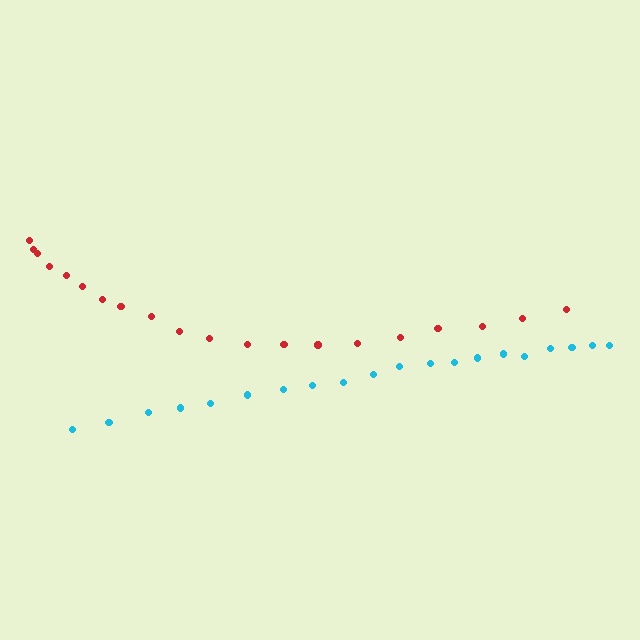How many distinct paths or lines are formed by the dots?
There are 2 distinct paths.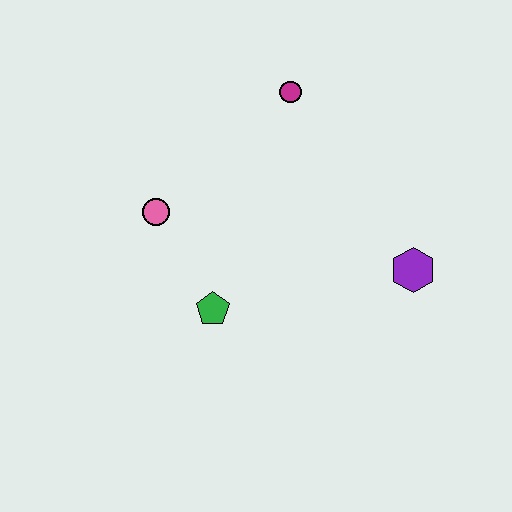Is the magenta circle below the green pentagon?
No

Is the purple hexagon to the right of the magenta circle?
Yes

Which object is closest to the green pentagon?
The pink circle is closest to the green pentagon.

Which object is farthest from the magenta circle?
The green pentagon is farthest from the magenta circle.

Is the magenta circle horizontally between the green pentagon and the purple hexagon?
Yes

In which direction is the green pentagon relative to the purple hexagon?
The green pentagon is to the left of the purple hexagon.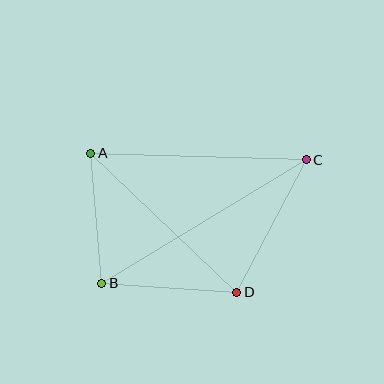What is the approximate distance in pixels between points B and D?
The distance between B and D is approximately 135 pixels.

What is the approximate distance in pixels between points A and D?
The distance between A and D is approximately 202 pixels.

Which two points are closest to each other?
Points A and B are closest to each other.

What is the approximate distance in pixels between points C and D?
The distance between C and D is approximately 149 pixels.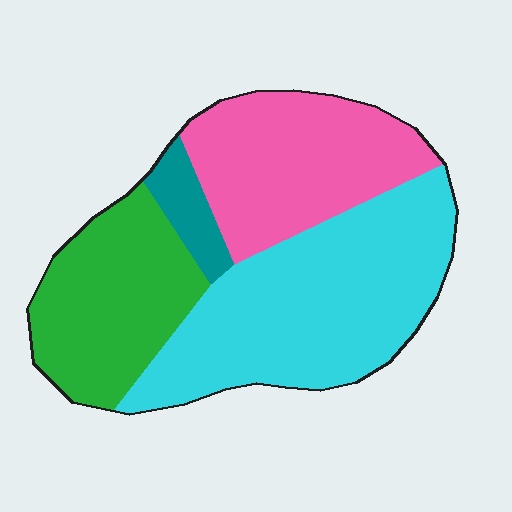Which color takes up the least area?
Teal, at roughly 5%.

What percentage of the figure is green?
Green takes up between a sixth and a third of the figure.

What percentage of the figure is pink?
Pink covers around 25% of the figure.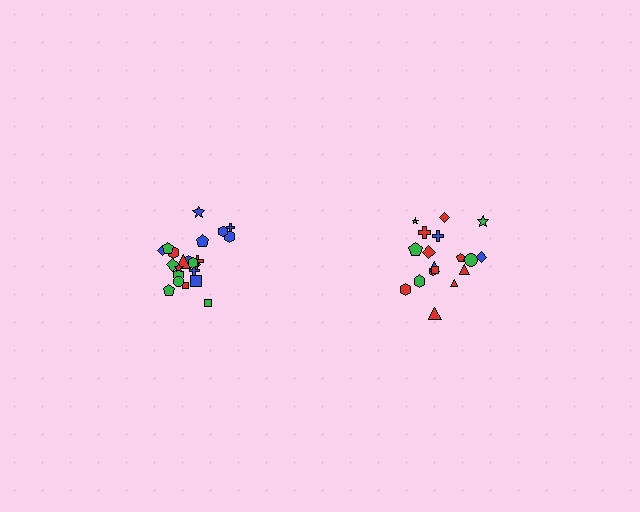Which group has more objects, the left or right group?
The left group.